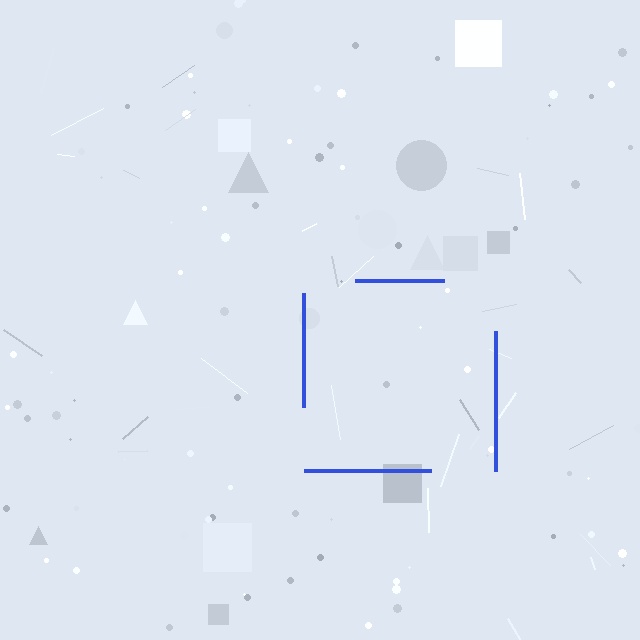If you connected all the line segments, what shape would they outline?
They would outline a square.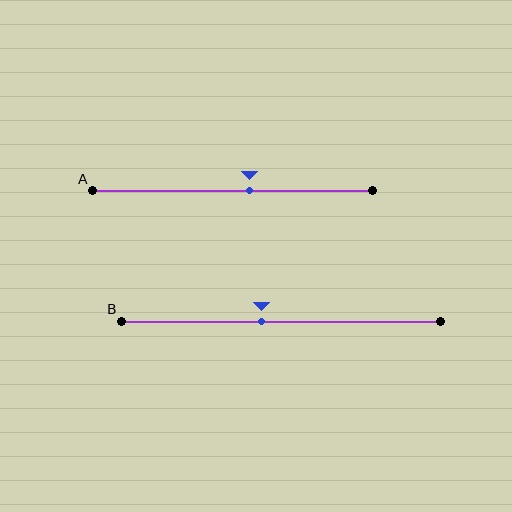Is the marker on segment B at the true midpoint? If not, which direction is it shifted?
No, the marker on segment B is shifted to the left by about 6% of the segment length.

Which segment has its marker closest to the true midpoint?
Segment B has its marker closest to the true midpoint.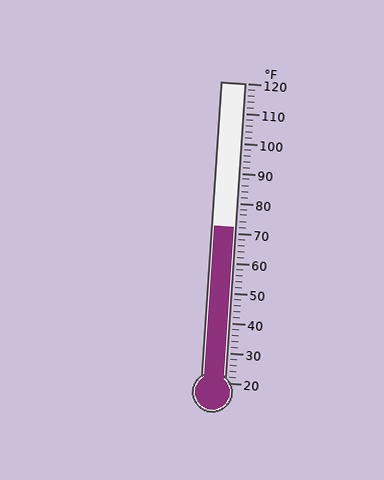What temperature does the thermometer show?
The thermometer shows approximately 72°F.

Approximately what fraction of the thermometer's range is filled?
The thermometer is filled to approximately 50% of its range.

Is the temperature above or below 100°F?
The temperature is below 100°F.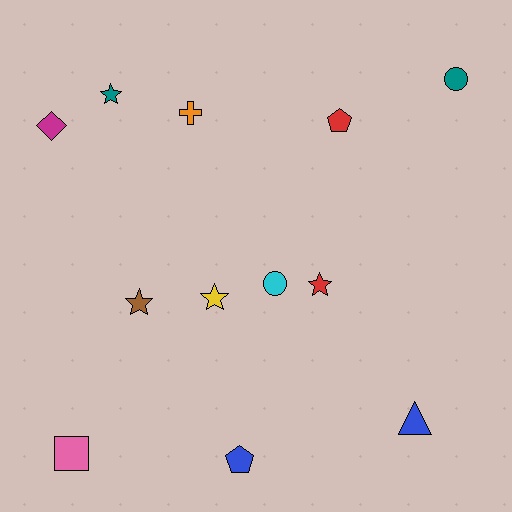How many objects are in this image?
There are 12 objects.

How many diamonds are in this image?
There is 1 diamond.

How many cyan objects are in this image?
There is 1 cyan object.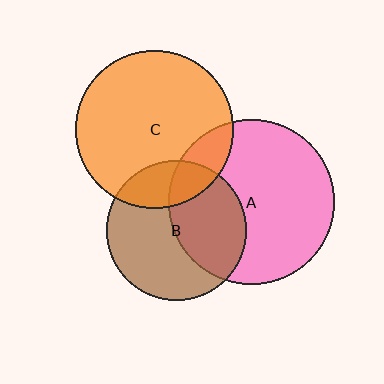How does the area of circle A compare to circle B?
Approximately 1.4 times.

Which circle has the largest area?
Circle A (pink).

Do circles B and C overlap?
Yes.